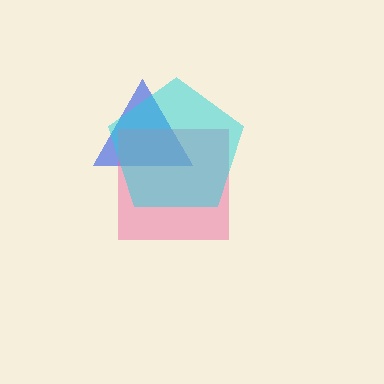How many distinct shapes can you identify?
There are 3 distinct shapes: a blue triangle, a pink square, a cyan pentagon.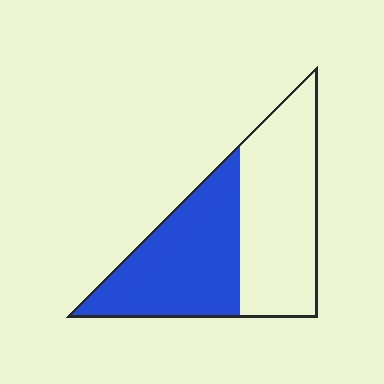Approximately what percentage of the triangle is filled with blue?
Approximately 50%.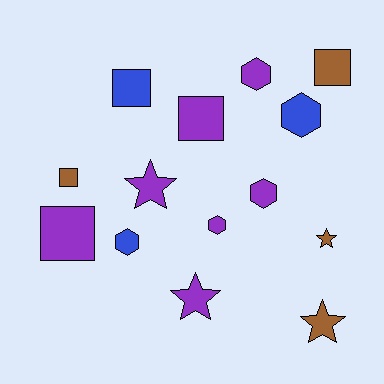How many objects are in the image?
There are 14 objects.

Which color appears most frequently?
Purple, with 7 objects.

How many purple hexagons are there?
There are 3 purple hexagons.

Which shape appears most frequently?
Hexagon, with 5 objects.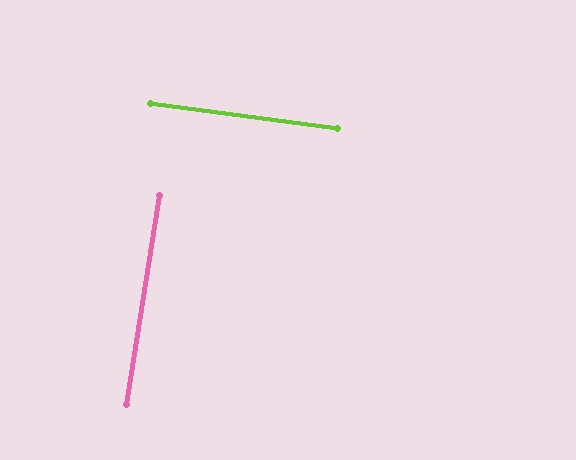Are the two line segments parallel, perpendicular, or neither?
Perpendicular — they meet at approximately 89°.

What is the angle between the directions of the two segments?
Approximately 89 degrees.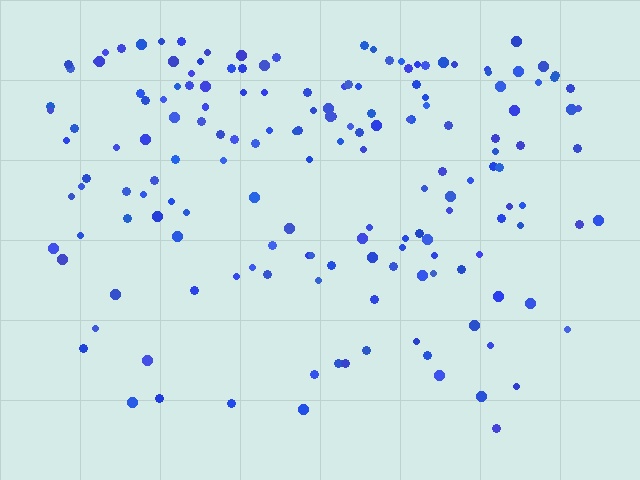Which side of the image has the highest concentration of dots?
The top.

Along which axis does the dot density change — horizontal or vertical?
Vertical.